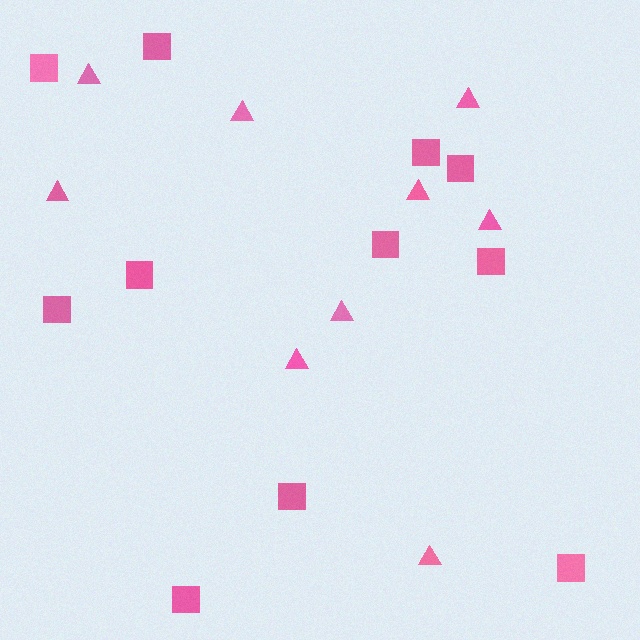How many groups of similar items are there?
There are 2 groups: one group of squares (11) and one group of triangles (9).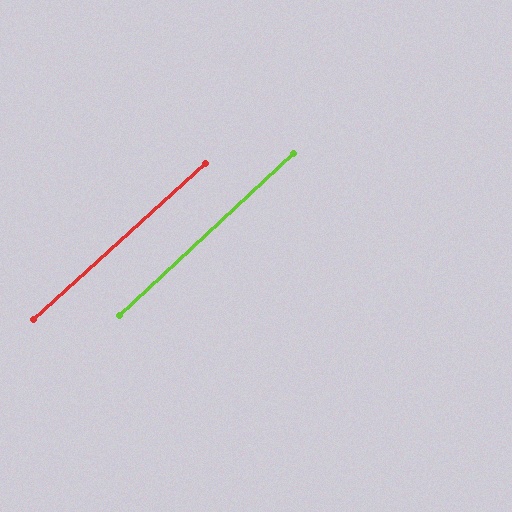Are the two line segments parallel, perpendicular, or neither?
Parallel — their directions differ by only 0.7°.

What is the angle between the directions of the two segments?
Approximately 1 degree.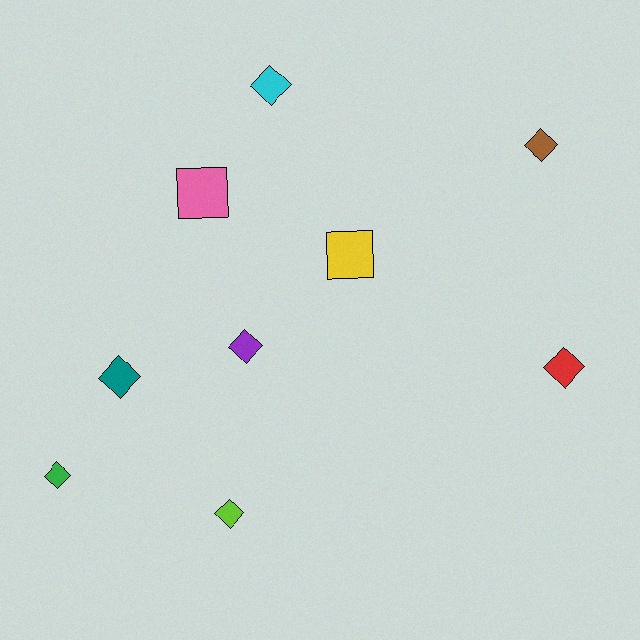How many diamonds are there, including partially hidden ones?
There are 7 diamonds.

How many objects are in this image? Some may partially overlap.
There are 9 objects.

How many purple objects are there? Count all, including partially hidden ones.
There is 1 purple object.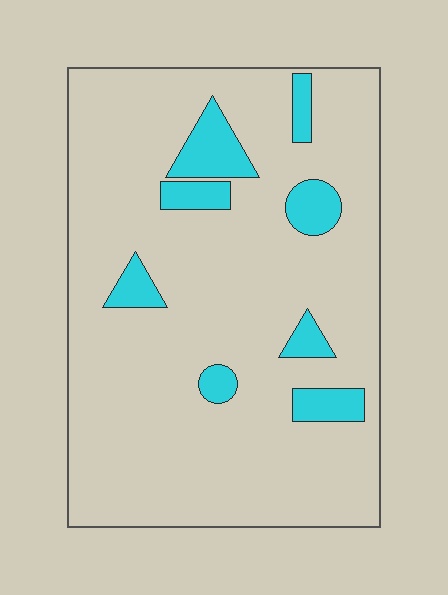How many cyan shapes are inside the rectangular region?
8.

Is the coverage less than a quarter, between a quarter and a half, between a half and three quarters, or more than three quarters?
Less than a quarter.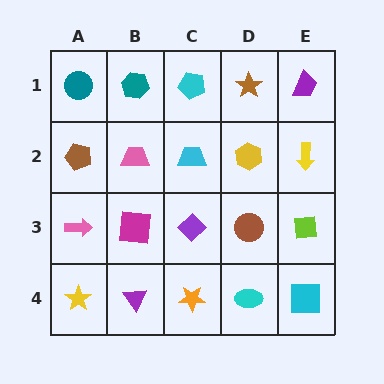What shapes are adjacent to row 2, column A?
A teal circle (row 1, column A), a pink arrow (row 3, column A), a pink trapezoid (row 2, column B).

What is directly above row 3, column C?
A cyan trapezoid.